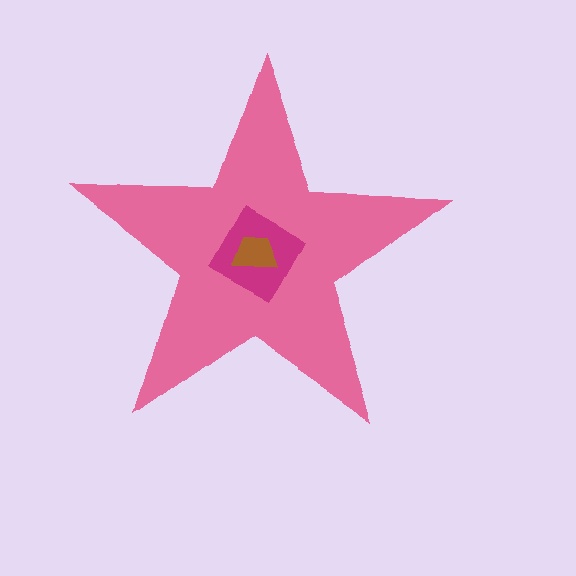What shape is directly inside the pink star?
The magenta square.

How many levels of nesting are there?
3.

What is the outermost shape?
The pink star.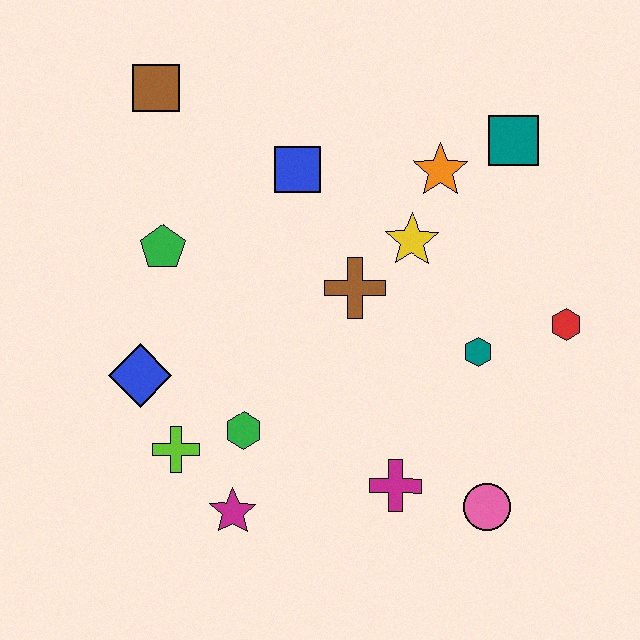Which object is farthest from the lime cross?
The teal square is farthest from the lime cross.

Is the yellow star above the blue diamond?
Yes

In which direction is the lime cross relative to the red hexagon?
The lime cross is to the left of the red hexagon.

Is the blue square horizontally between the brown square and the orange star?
Yes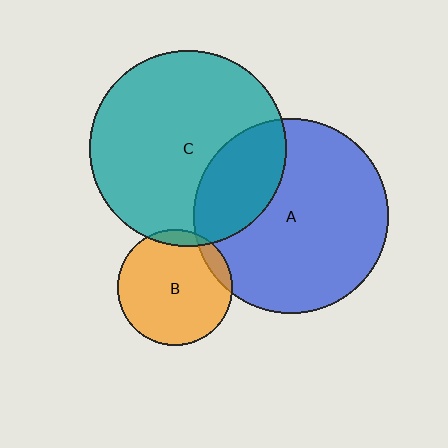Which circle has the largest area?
Circle C (teal).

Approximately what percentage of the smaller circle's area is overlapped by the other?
Approximately 10%.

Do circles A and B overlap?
Yes.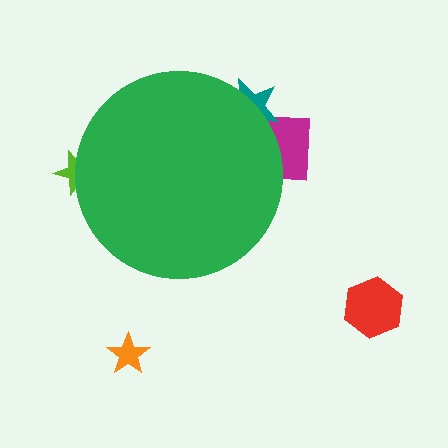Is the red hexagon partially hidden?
No, the red hexagon is fully visible.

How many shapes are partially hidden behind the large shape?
3 shapes are partially hidden.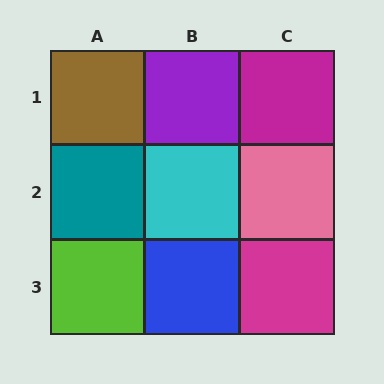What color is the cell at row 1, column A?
Brown.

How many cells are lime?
1 cell is lime.